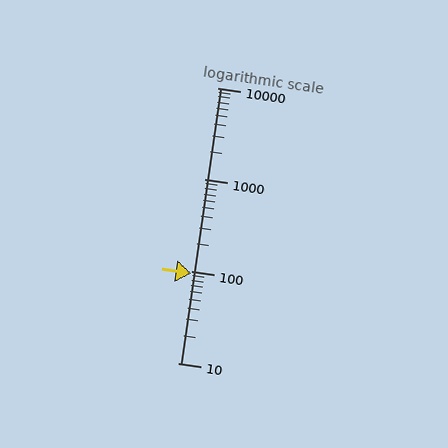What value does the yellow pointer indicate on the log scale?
The pointer indicates approximately 95.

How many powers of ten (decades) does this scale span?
The scale spans 3 decades, from 10 to 10000.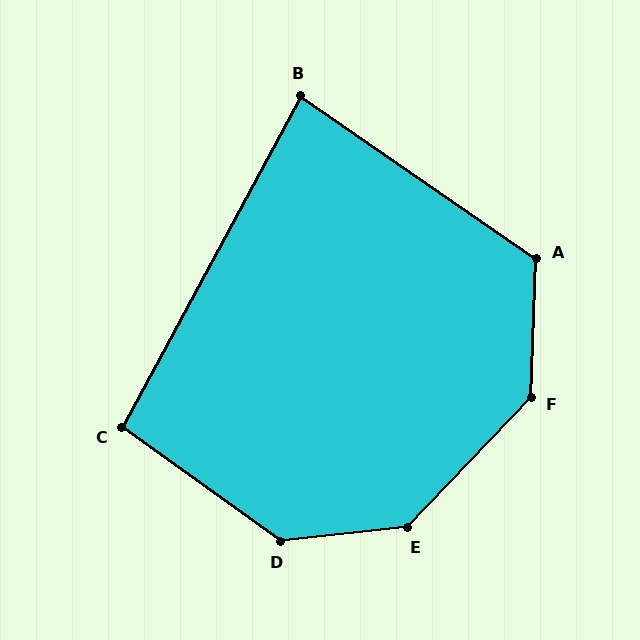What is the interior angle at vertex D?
Approximately 138 degrees (obtuse).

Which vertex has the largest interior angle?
E, at approximately 140 degrees.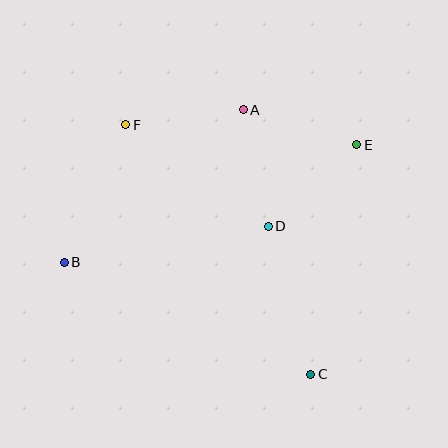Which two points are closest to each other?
Points A and F are closest to each other.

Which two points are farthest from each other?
Points B and E are farthest from each other.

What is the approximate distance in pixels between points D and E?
The distance between D and E is approximately 120 pixels.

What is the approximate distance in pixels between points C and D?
The distance between C and D is approximately 154 pixels.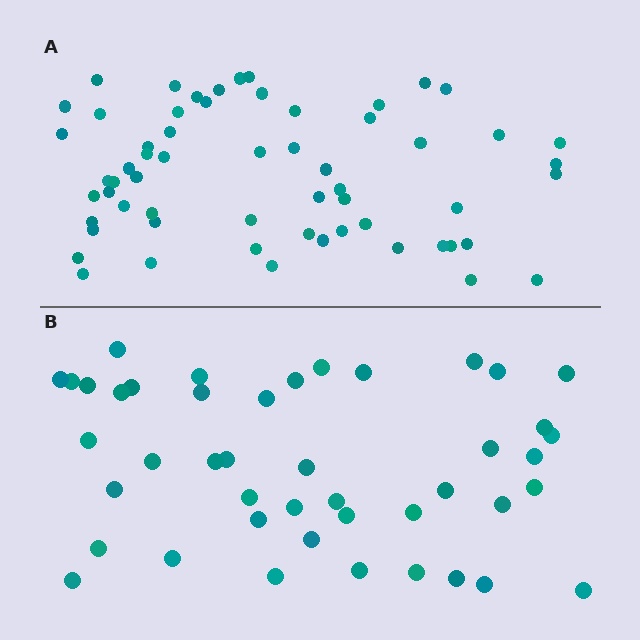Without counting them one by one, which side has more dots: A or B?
Region A (the top region) has more dots.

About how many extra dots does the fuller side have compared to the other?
Region A has approximately 15 more dots than region B.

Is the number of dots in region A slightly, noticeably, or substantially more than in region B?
Region A has noticeably more, but not dramatically so. The ratio is roughly 1.4 to 1.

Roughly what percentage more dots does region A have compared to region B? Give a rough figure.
About 35% more.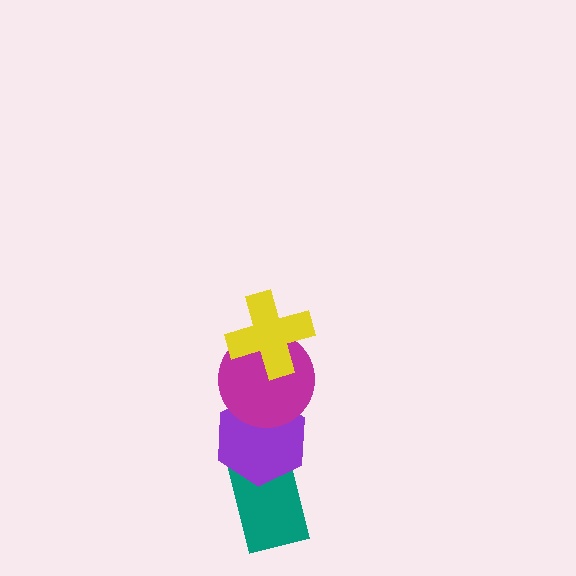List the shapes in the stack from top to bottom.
From top to bottom: the yellow cross, the magenta circle, the purple hexagon, the teal rectangle.